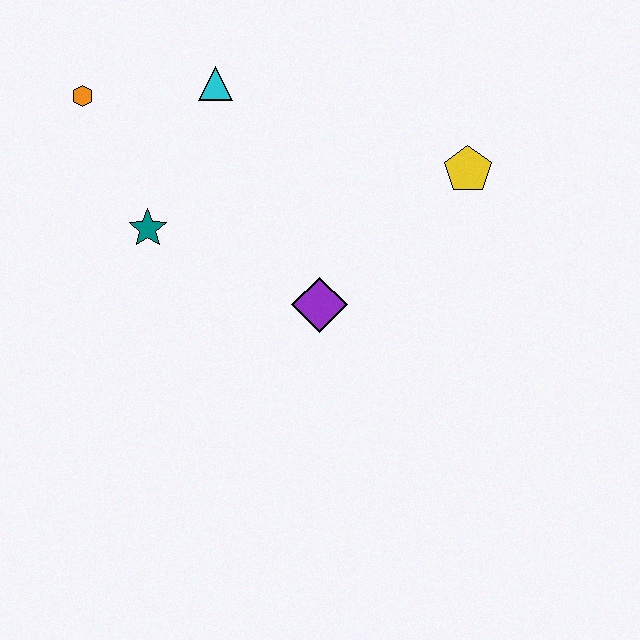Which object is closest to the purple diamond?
The teal star is closest to the purple diamond.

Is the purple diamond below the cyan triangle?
Yes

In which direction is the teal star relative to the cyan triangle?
The teal star is below the cyan triangle.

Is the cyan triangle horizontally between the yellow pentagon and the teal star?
Yes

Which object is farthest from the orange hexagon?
The yellow pentagon is farthest from the orange hexagon.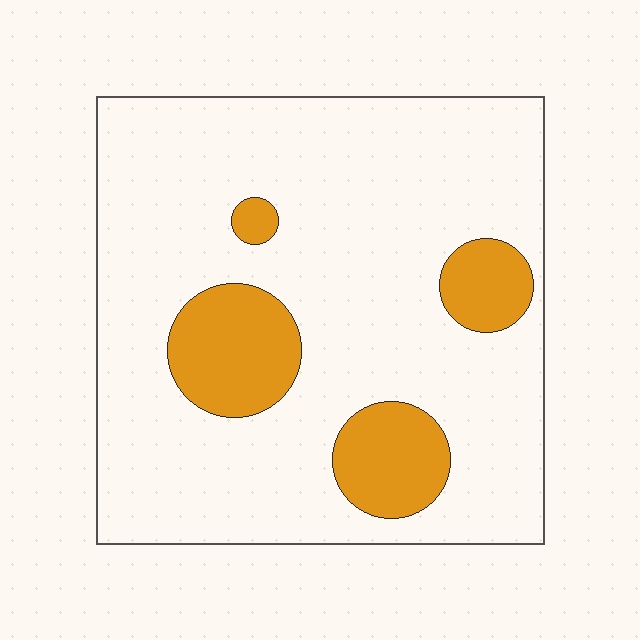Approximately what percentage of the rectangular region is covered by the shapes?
Approximately 15%.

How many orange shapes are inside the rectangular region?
4.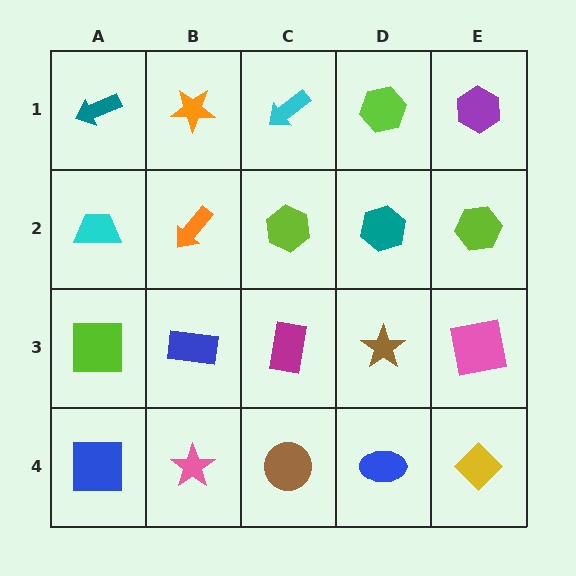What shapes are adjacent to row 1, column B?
An orange arrow (row 2, column B), a teal arrow (row 1, column A), a cyan arrow (row 1, column C).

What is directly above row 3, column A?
A cyan trapezoid.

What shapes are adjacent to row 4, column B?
A blue rectangle (row 3, column B), a blue square (row 4, column A), a brown circle (row 4, column C).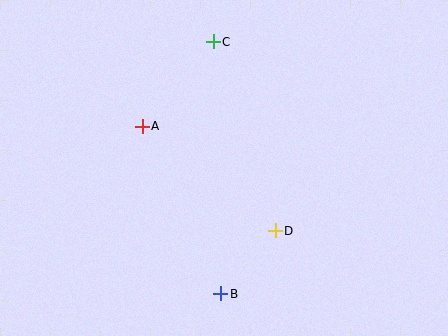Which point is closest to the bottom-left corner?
Point B is closest to the bottom-left corner.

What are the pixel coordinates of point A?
Point A is at (142, 126).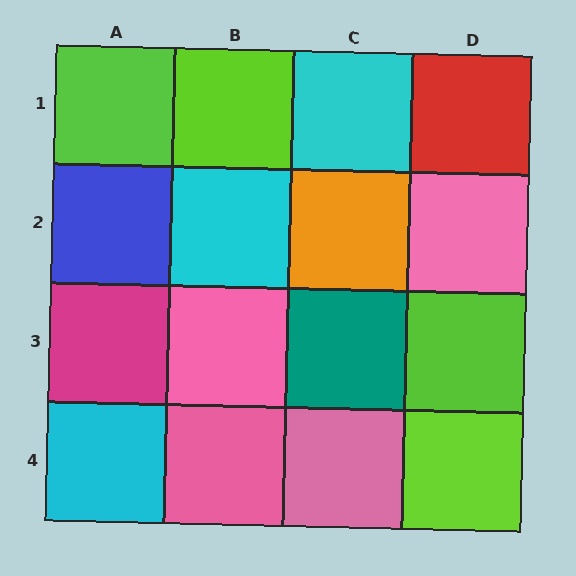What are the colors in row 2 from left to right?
Blue, cyan, orange, pink.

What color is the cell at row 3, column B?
Pink.